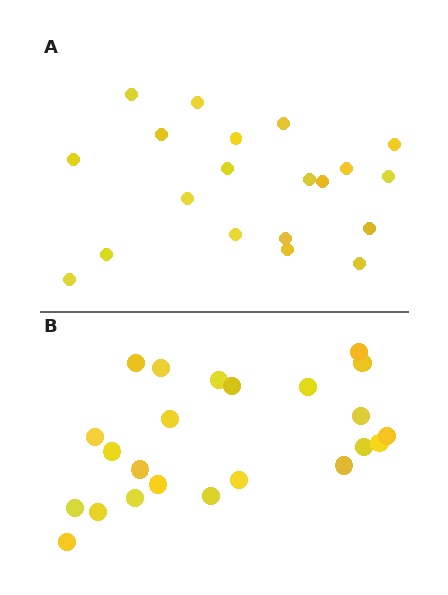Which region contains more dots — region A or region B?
Region B (the bottom region) has more dots.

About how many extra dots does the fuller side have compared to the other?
Region B has just a few more — roughly 2 or 3 more dots than region A.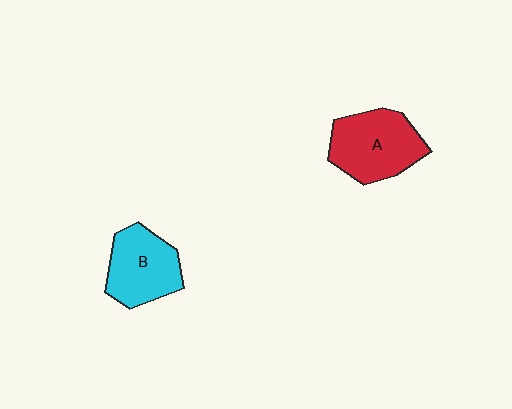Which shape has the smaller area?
Shape B (cyan).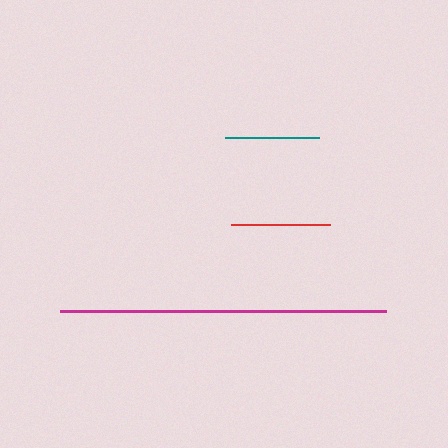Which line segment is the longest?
The magenta line is the longest at approximately 326 pixels.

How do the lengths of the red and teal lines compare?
The red and teal lines are approximately the same length.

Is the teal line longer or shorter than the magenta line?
The magenta line is longer than the teal line.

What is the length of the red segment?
The red segment is approximately 99 pixels long.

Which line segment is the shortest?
The teal line is the shortest at approximately 94 pixels.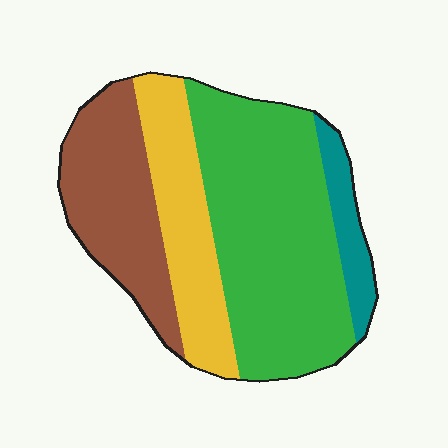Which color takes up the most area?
Green, at roughly 45%.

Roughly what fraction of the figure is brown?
Brown covers roughly 25% of the figure.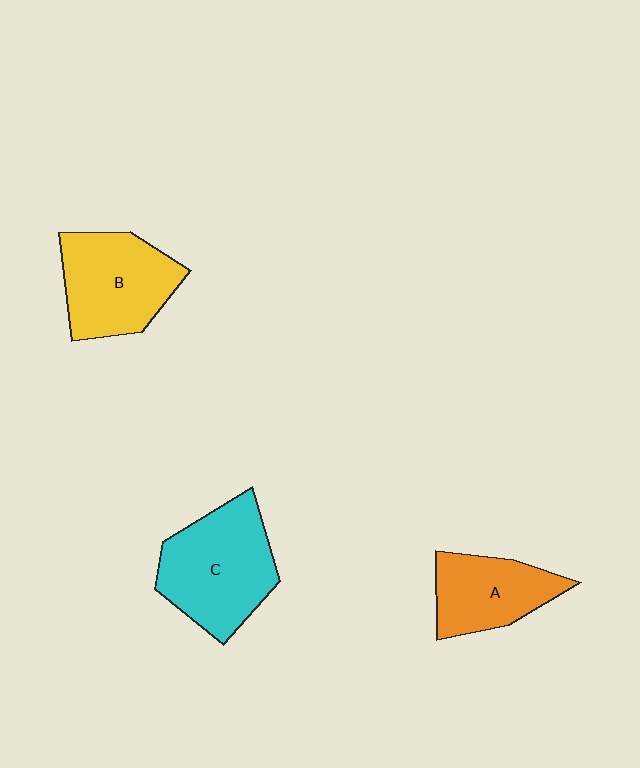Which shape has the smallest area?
Shape A (orange).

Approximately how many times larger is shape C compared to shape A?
Approximately 1.5 times.